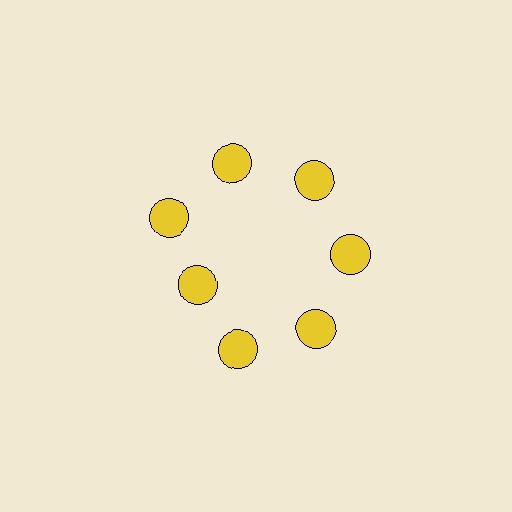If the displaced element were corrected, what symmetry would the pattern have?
It would have 7-fold rotational symmetry — the pattern would map onto itself every 51 degrees.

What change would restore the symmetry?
The symmetry would be restored by moving it outward, back onto the ring so that all 7 circles sit at equal angles and equal distance from the center.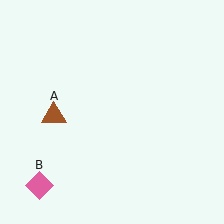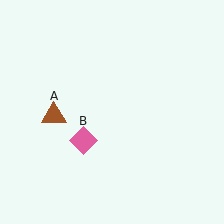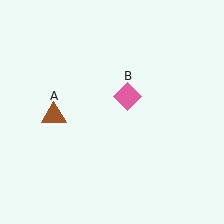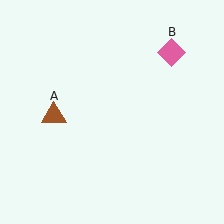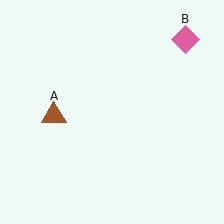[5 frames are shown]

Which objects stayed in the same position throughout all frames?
Brown triangle (object A) remained stationary.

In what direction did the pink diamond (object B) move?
The pink diamond (object B) moved up and to the right.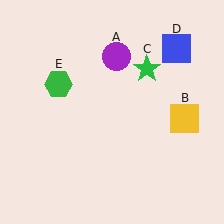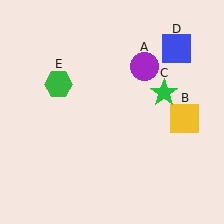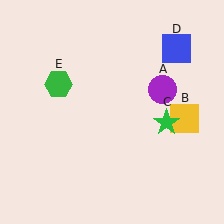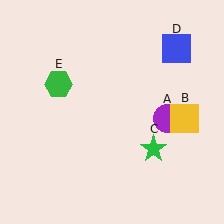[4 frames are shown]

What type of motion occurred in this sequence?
The purple circle (object A), green star (object C) rotated clockwise around the center of the scene.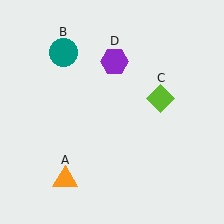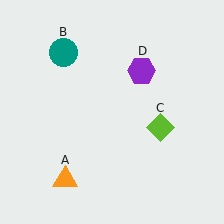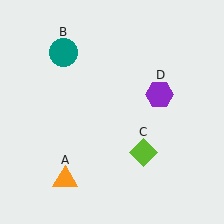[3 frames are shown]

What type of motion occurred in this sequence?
The lime diamond (object C), purple hexagon (object D) rotated clockwise around the center of the scene.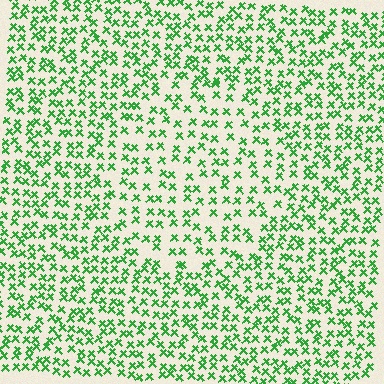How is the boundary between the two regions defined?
The boundary is defined by a change in element density (approximately 1.6x ratio). All elements are the same color, size, and shape.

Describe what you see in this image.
The image contains small green elements arranged at two different densities. A circle-shaped region is visible where the elements are less densely packed than the surrounding area.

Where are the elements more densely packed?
The elements are more densely packed outside the circle boundary.